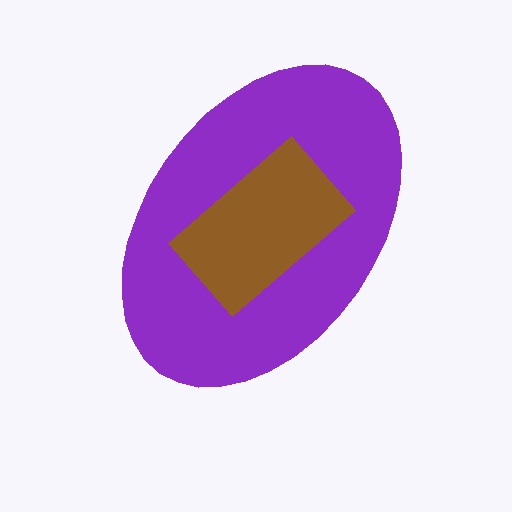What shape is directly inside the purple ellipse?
The brown rectangle.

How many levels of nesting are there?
2.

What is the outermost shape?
The purple ellipse.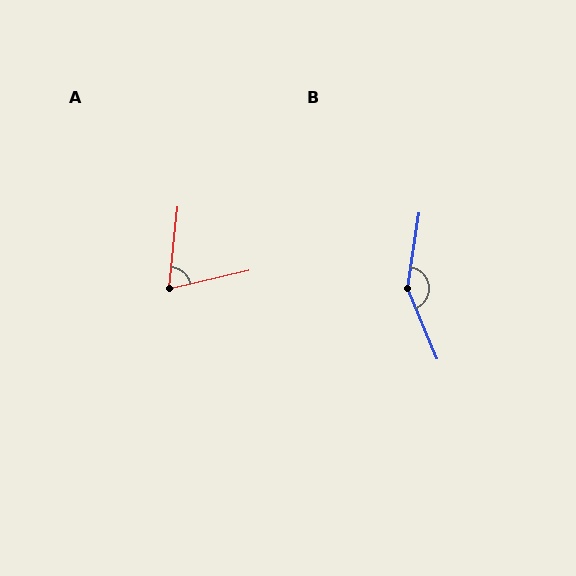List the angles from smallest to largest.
A (71°), B (149°).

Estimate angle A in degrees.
Approximately 71 degrees.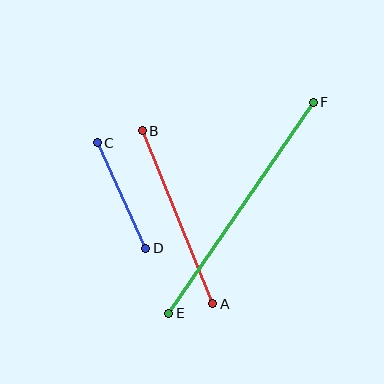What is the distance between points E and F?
The distance is approximately 256 pixels.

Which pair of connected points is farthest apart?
Points E and F are farthest apart.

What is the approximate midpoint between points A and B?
The midpoint is at approximately (178, 217) pixels.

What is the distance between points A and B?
The distance is approximately 187 pixels.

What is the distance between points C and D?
The distance is approximately 116 pixels.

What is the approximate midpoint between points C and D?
The midpoint is at approximately (122, 195) pixels.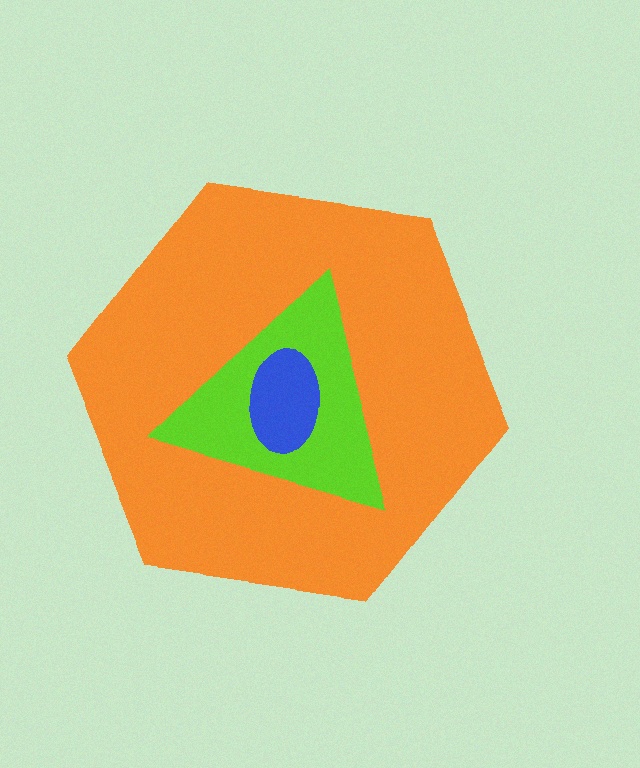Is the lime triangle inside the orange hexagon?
Yes.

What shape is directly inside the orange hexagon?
The lime triangle.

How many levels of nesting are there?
3.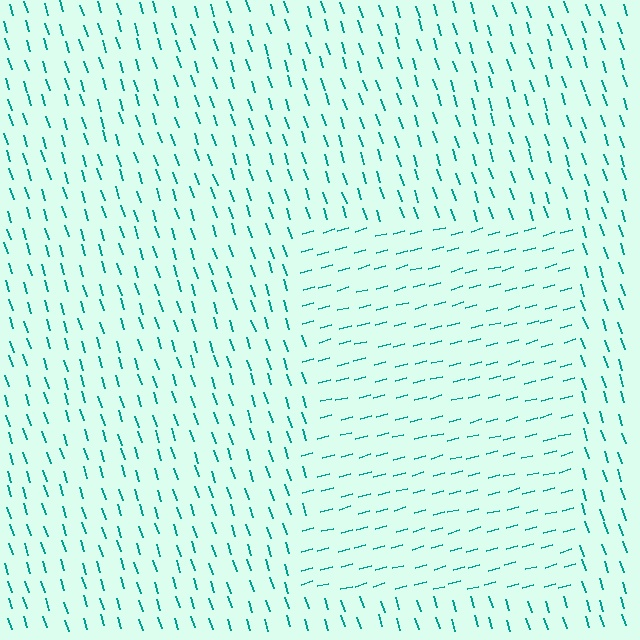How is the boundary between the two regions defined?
The boundary is defined purely by a change in line orientation (approximately 87 degrees difference). All lines are the same color and thickness.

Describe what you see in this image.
The image is filled with small teal line segments. A rectangle region in the image has lines oriented differently from the surrounding lines, creating a visible texture boundary.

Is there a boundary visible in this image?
Yes, there is a texture boundary formed by a change in line orientation.